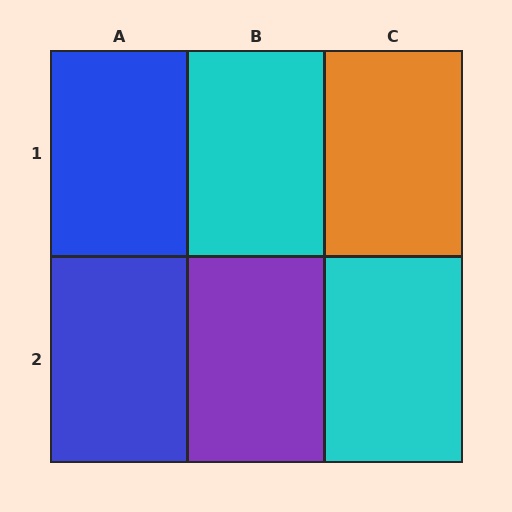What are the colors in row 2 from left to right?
Blue, purple, cyan.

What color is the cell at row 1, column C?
Orange.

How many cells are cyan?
2 cells are cyan.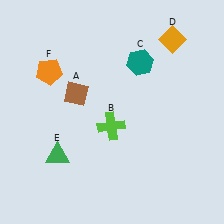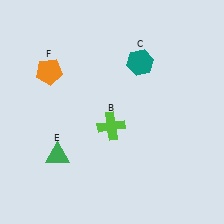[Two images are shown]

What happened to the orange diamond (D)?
The orange diamond (D) was removed in Image 2. It was in the top-right area of Image 1.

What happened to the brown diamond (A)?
The brown diamond (A) was removed in Image 2. It was in the top-left area of Image 1.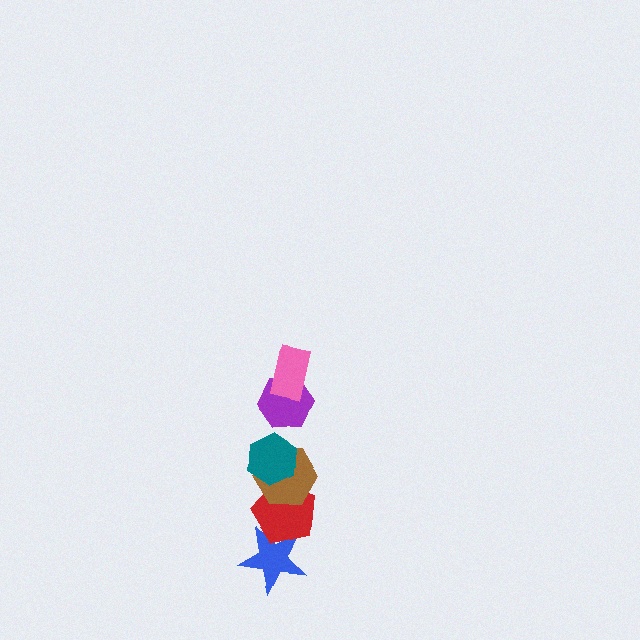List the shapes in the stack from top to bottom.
From top to bottom: the pink rectangle, the purple hexagon, the teal hexagon, the brown hexagon, the red pentagon, the blue star.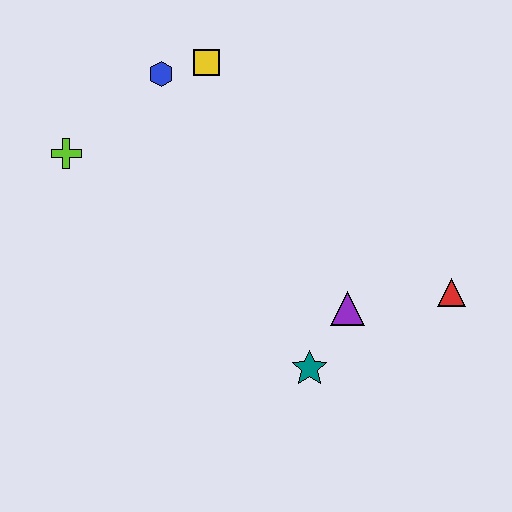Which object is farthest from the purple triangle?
The lime cross is farthest from the purple triangle.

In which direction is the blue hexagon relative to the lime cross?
The blue hexagon is to the right of the lime cross.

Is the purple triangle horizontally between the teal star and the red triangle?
Yes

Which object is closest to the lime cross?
The blue hexagon is closest to the lime cross.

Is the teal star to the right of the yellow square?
Yes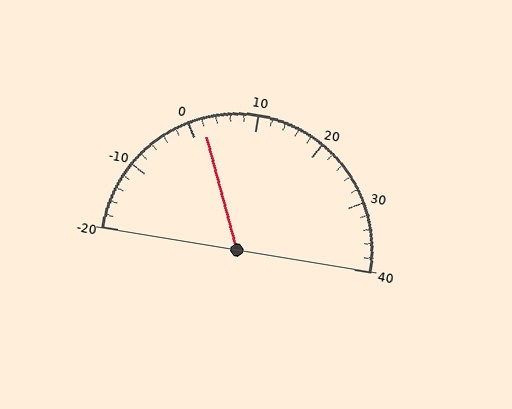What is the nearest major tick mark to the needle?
The nearest major tick mark is 0.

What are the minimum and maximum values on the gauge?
The gauge ranges from -20 to 40.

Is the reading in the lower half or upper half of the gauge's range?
The reading is in the lower half of the range (-20 to 40).